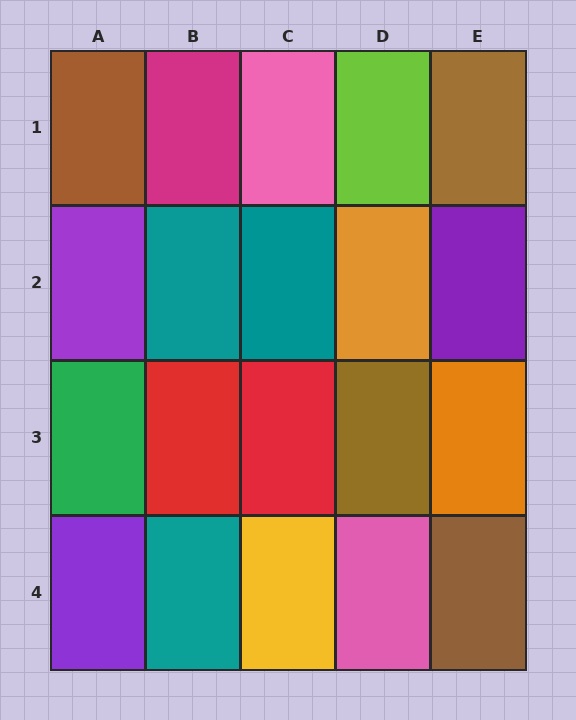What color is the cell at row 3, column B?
Red.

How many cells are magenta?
1 cell is magenta.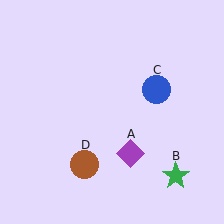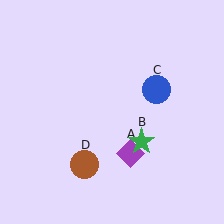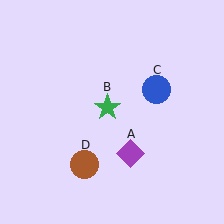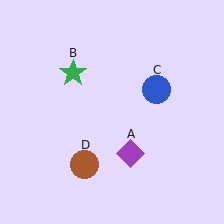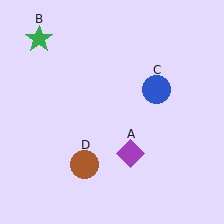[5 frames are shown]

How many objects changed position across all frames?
1 object changed position: green star (object B).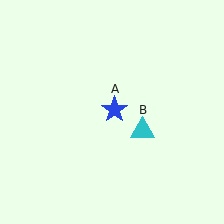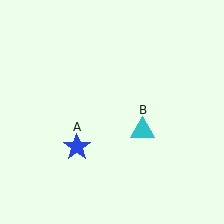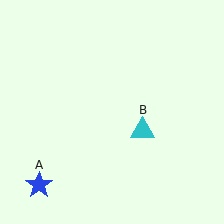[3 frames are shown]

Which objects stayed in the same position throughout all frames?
Cyan triangle (object B) remained stationary.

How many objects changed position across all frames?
1 object changed position: blue star (object A).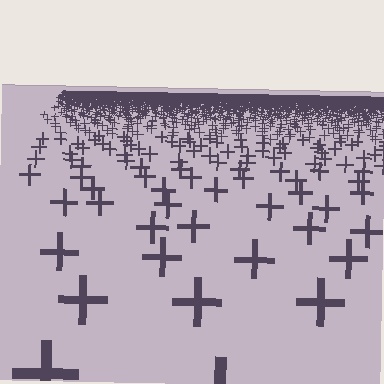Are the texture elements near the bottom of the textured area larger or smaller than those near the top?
Larger. Near the bottom, elements are closer to the viewer and appear at a bigger on-screen size.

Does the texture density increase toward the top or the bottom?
Density increases toward the top.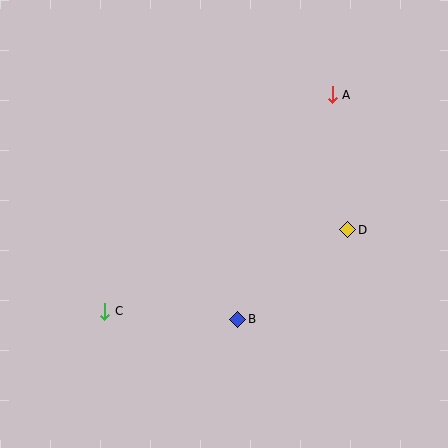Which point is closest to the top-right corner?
Point A is closest to the top-right corner.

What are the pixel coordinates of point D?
Point D is at (348, 230).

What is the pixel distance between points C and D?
The distance between C and D is 256 pixels.